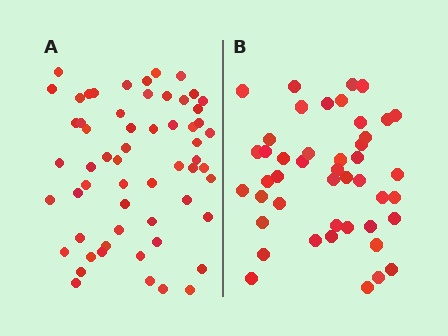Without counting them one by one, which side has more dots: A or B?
Region A (the left region) has more dots.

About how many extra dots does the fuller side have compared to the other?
Region A has approximately 15 more dots than region B.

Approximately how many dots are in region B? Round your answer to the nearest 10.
About 40 dots. (The exact count is 45, which rounds to 40.)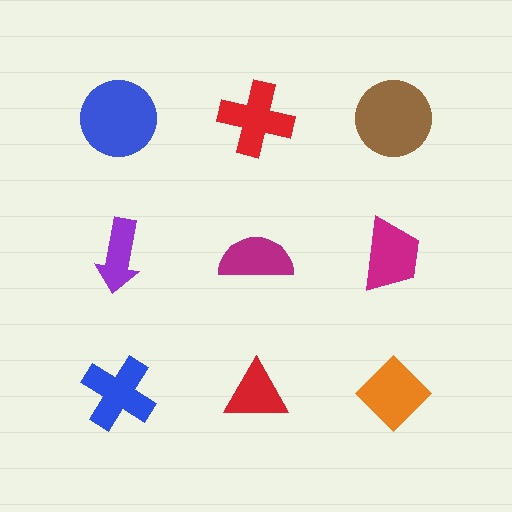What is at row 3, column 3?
An orange diamond.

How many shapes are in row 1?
3 shapes.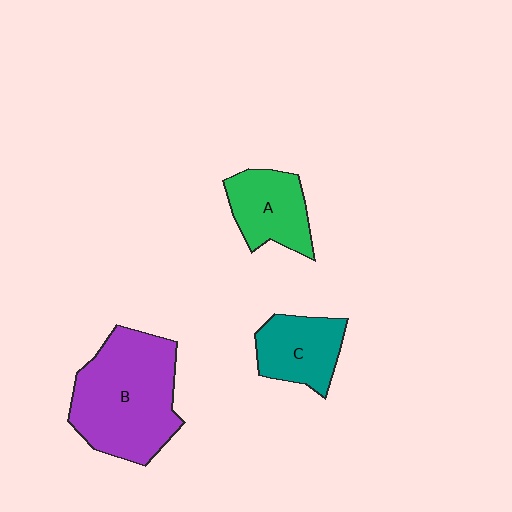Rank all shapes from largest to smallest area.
From largest to smallest: B (purple), A (green), C (teal).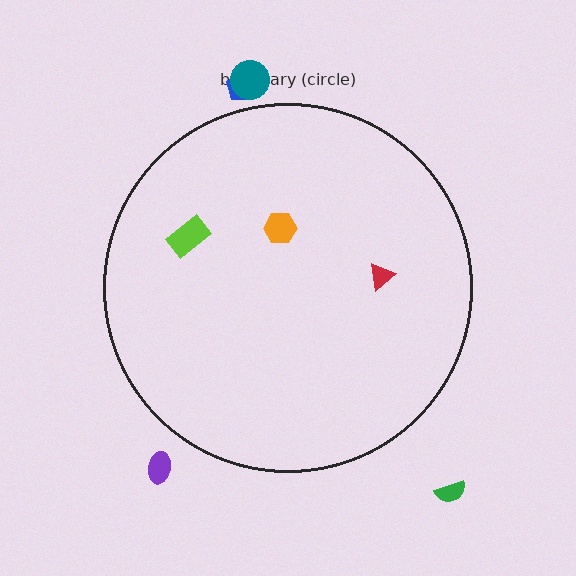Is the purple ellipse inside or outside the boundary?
Outside.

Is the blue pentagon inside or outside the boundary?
Outside.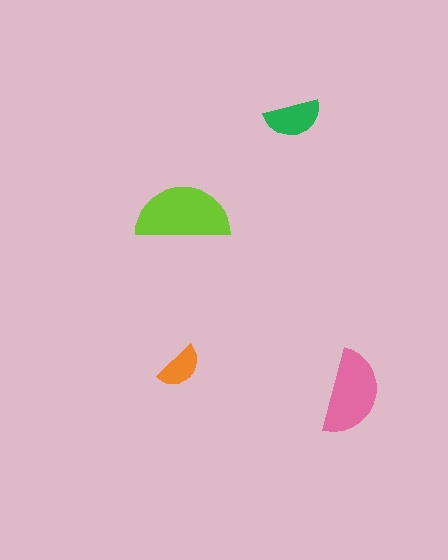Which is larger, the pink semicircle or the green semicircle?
The pink one.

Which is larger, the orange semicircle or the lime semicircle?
The lime one.